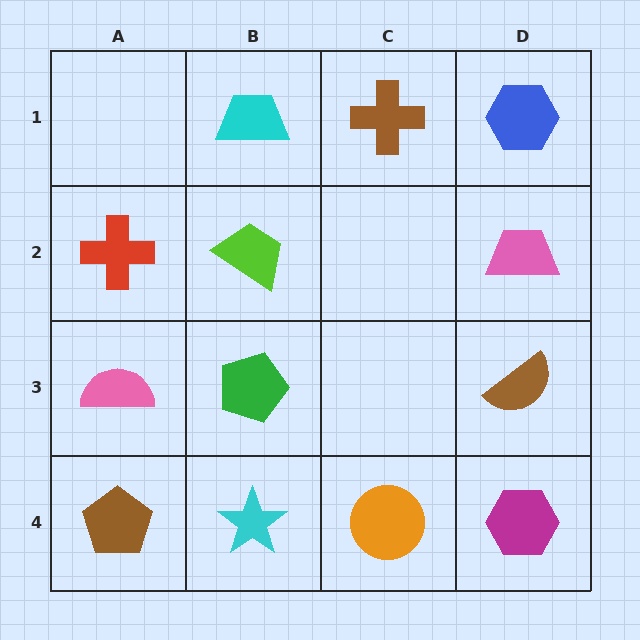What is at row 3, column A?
A pink semicircle.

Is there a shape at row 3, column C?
No, that cell is empty.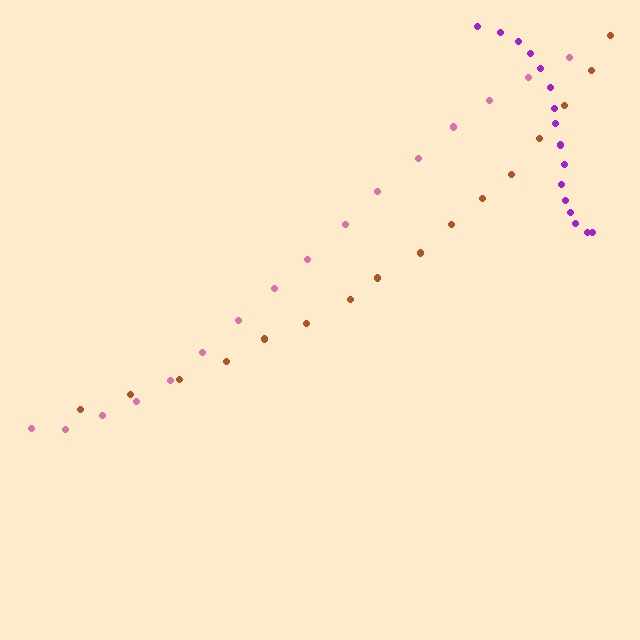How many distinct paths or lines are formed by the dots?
There are 3 distinct paths.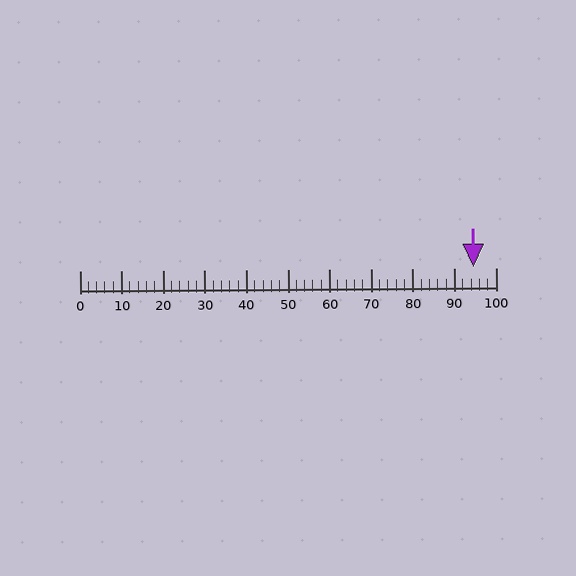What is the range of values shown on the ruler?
The ruler shows values from 0 to 100.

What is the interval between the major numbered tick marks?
The major tick marks are spaced 10 units apart.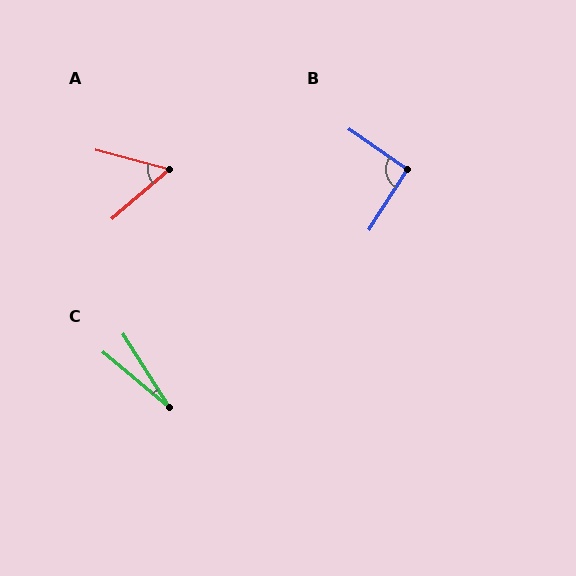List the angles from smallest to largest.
C (18°), A (56°), B (92°).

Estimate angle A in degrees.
Approximately 56 degrees.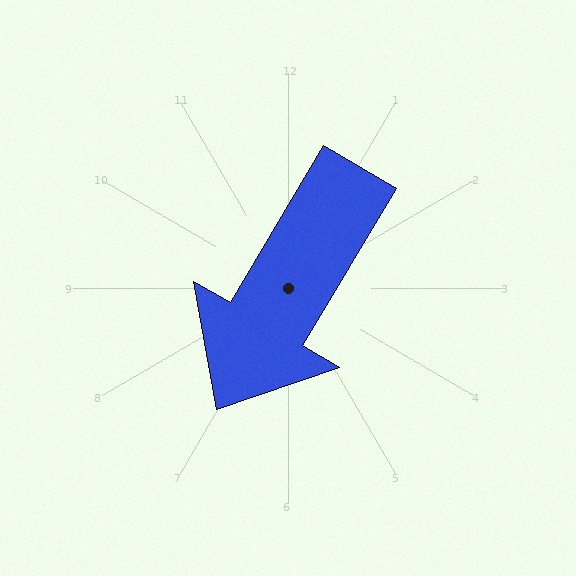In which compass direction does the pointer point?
Southwest.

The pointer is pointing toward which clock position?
Roughly 7 o'clock.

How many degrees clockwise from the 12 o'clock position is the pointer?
Approximately 211 degrees.